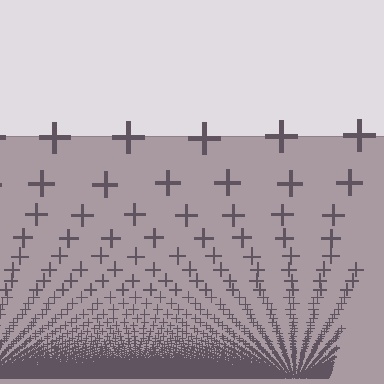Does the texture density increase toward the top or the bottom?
Density increases toward the bottom.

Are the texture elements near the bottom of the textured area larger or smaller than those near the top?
Smaller. The gradient is inverted — elements near the bottom are smaller and denser.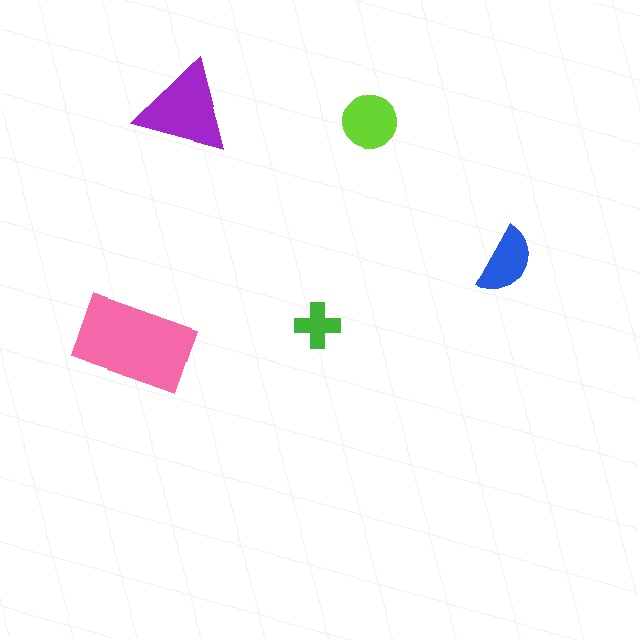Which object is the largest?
The pink rectangle.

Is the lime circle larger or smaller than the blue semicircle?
Larger.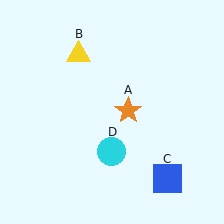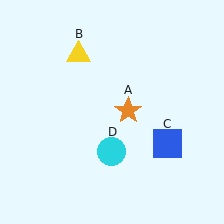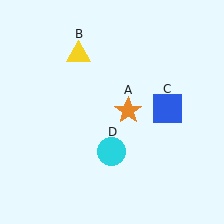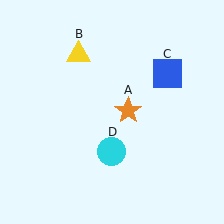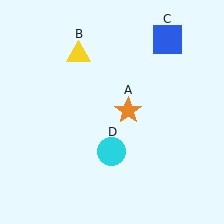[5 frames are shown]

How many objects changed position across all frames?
1 object changed position: blue square (object C).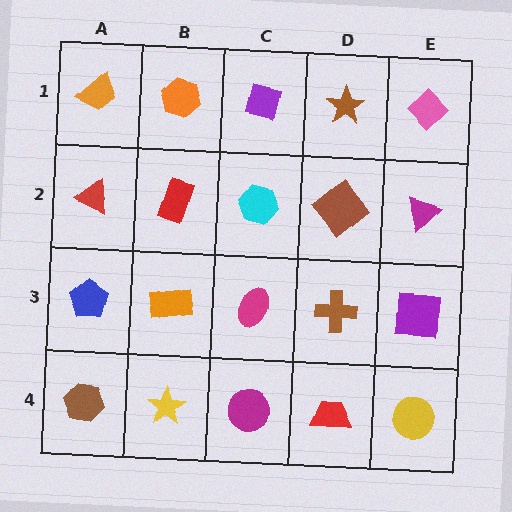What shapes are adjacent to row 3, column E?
A magenta triangle (row 2, column E), a yellow circle (row 4, column E), a brown cross (row 3, column D).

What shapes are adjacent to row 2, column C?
A purple square (row 1, column C), a magenta ellipse (row 3, column C), a red rectangle (row 2, column B), a brown diamond (row 2, column D).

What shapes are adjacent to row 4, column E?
A purple square (row 3, column E), a red trapezoid (row 4, column D).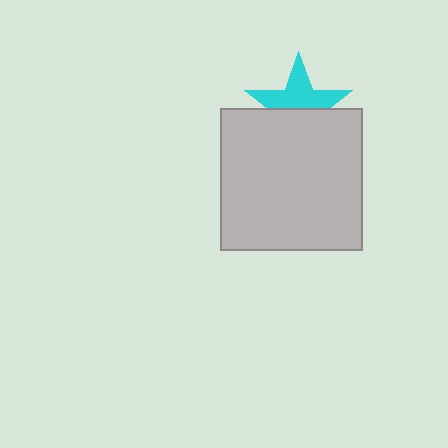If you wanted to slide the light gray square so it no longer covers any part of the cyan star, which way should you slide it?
Slide it down — that is the most direct way to separate the two shapes.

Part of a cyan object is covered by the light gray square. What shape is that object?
It is a star.